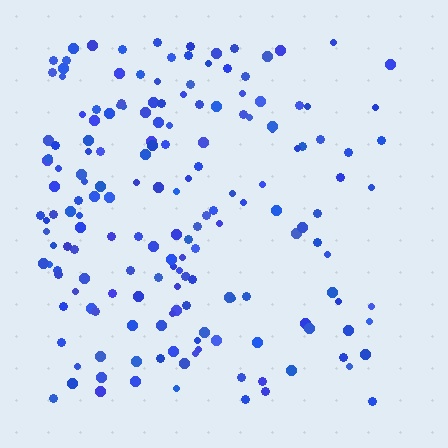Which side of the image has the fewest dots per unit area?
The right.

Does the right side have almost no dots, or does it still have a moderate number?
Still a moderate number, just noticeably fewer than the left.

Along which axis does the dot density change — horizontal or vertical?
Horizontal.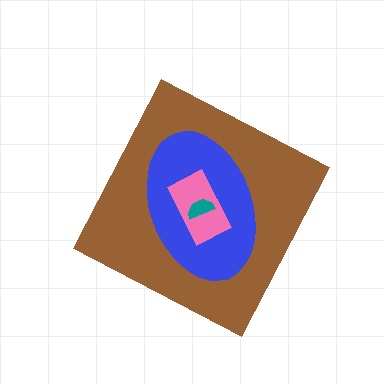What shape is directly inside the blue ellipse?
The pink rectangle.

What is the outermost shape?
The brown diamond.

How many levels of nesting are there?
4.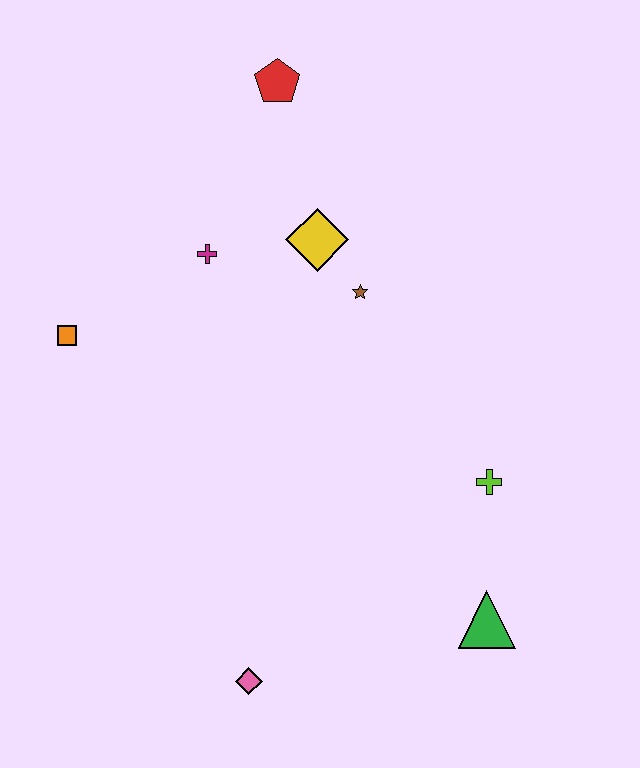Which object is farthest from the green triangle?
The red pentagon is farthest from the green triangle.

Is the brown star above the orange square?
Yes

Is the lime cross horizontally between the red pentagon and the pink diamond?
No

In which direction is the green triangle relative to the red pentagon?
The green triangle is below the red pentagon.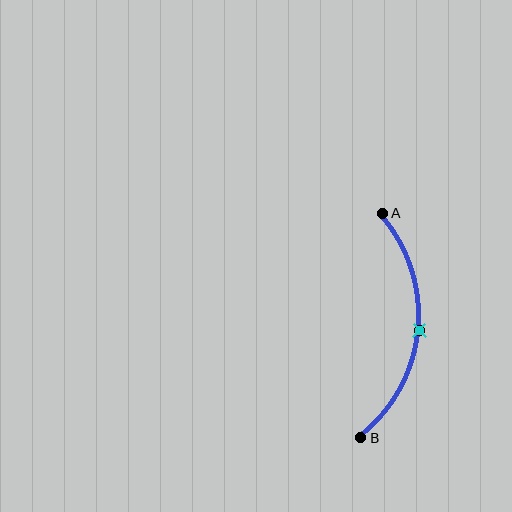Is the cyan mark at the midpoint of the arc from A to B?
Yes. The cyan mark lies on the arc at equal arc-length from both A and B — it is the arc midpoint.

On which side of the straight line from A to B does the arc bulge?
The arc bulges to the right of the straight line connecting A and B.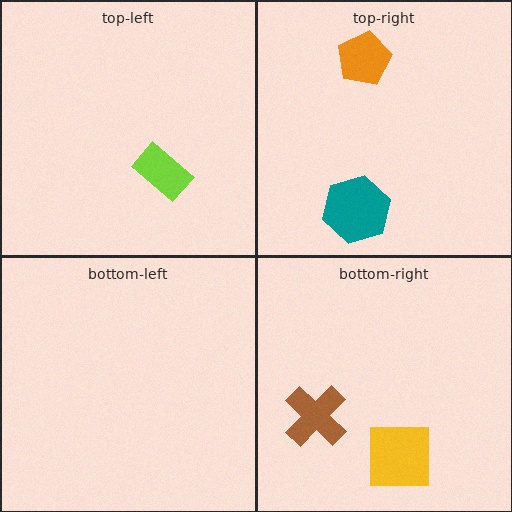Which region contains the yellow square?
The bottom-right region.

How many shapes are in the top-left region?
1.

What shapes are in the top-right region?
The orange pentagon, the teal hexagon.